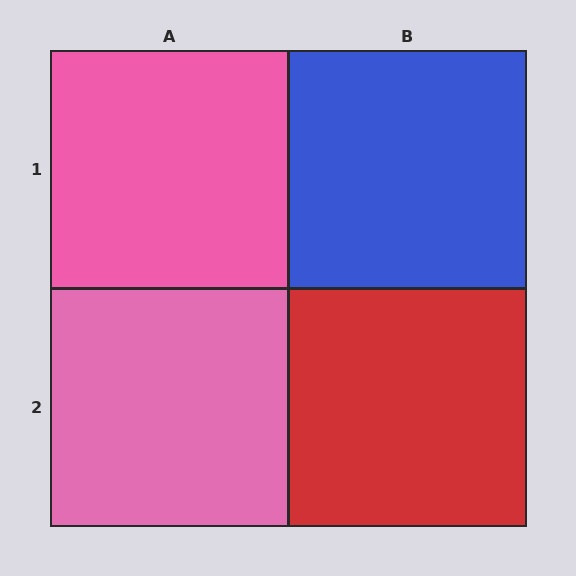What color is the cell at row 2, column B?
Red.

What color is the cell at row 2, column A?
Pink.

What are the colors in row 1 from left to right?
Pink, blue.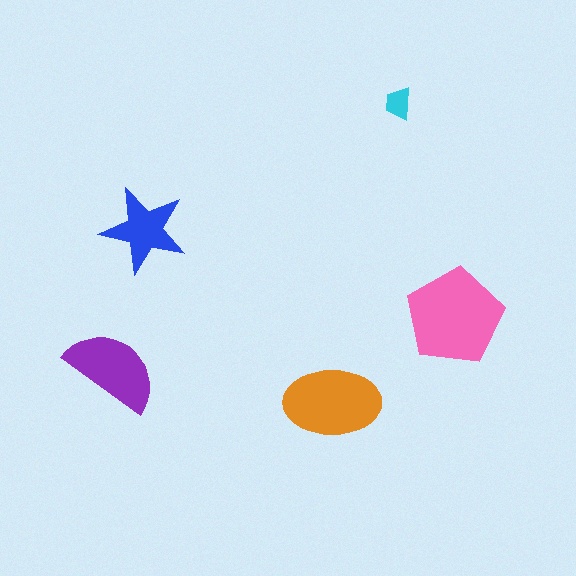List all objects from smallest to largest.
The cyan trapezoid, the blue star, the purple semicircle, the orange ellipse, the pink pentagon.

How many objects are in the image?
There are 5 objects in the image.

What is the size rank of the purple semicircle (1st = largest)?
3rd.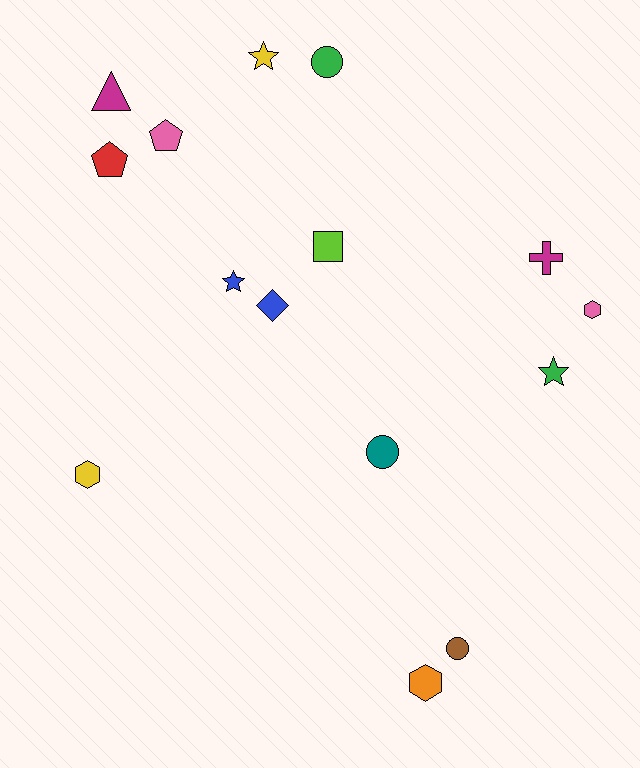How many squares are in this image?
There is 1 square.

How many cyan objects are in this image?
There are no cyan objects.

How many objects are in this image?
There are 15 objects.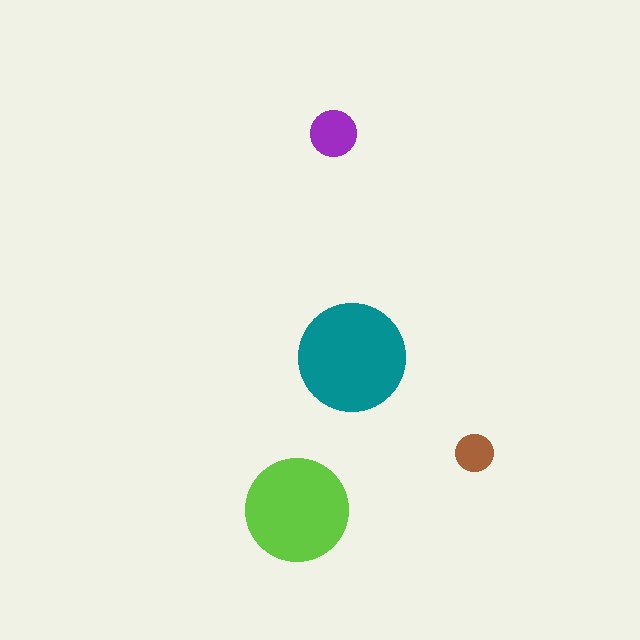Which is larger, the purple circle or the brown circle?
The purple one.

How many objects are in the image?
There are 4 objects in the image.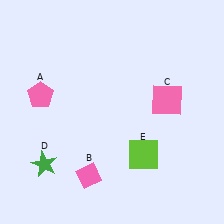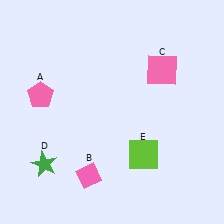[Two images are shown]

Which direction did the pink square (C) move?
The pink square (C) moved up.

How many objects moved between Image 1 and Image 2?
1 object moved between the two images.